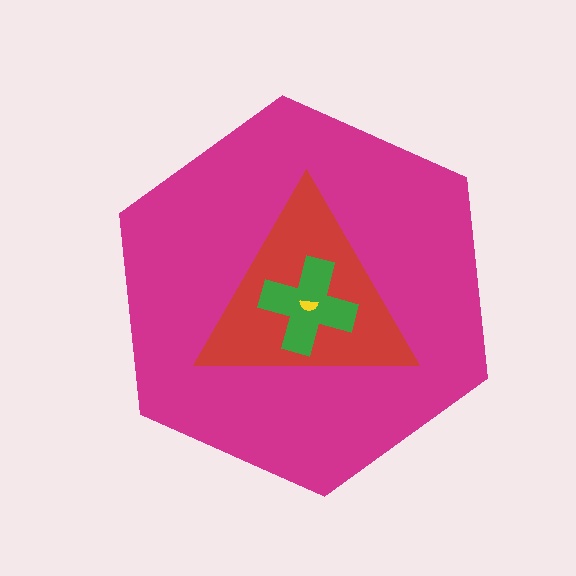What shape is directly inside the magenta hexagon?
The red triangle.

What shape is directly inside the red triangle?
The green cross.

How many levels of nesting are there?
4.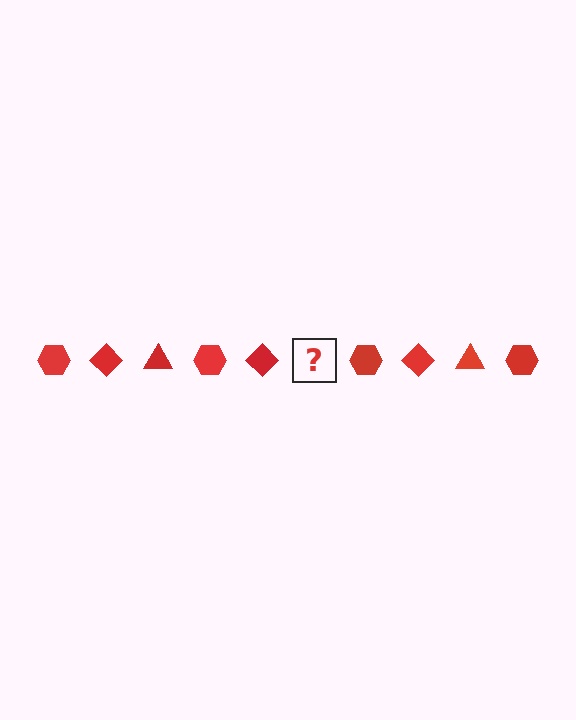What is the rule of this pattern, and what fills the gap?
The rule is that the pattern cycles through hexagon, diamond, triangle shapes in red. The gap should be filled with a red triangle.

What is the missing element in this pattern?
The missing element is a red triangle.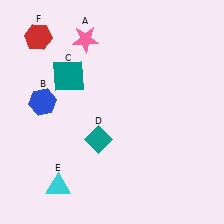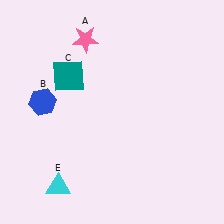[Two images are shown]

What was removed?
The teal diamond (D), the red hexagon (F) were removed in Image 2.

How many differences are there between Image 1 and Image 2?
There are 2 differences between the two images.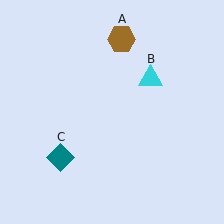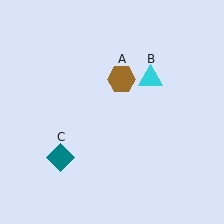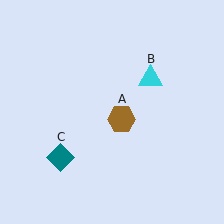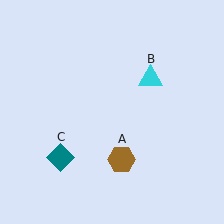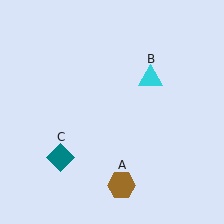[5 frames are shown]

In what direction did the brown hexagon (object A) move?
The brown hexagon (object A) moved down.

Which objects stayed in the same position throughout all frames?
Cyan triangle (object B) and teal diamond (object C) remained stationary.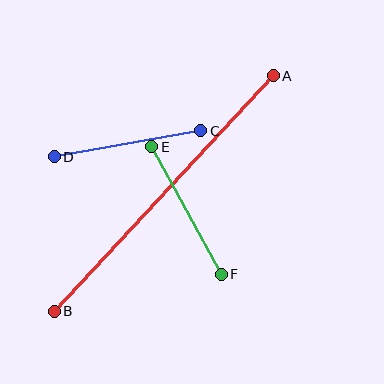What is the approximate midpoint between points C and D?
The midpoint is at approximately (128, 144) pixels.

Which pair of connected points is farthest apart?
Points A and B are farthest apart.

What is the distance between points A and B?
The distance is approximately 322 pixels.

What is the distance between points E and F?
The distance is approximately 146 pixels.